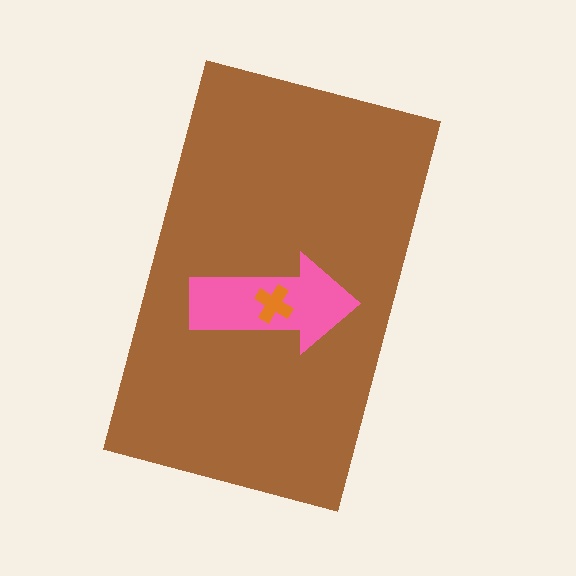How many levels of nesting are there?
3.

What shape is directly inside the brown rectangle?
The pink arrow.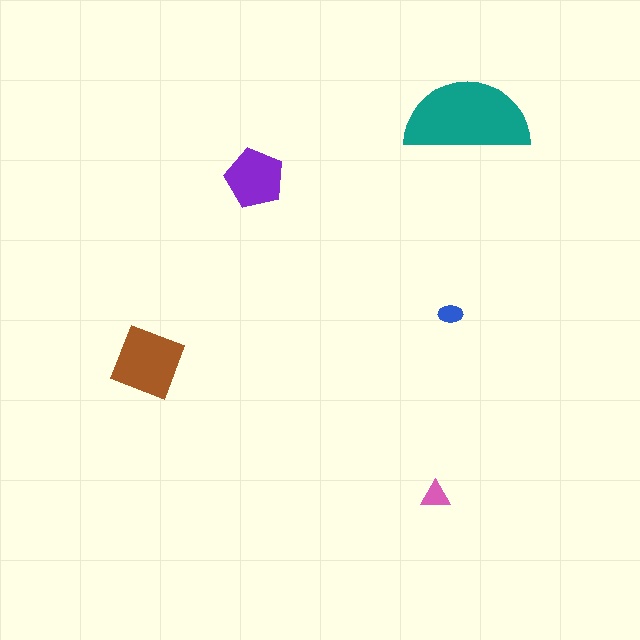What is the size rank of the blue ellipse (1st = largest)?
5th.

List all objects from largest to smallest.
The teal semicircle, the brown square, the purple pentagon, the pink triangle, the blue ellipse.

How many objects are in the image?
There are 5 objects in the image.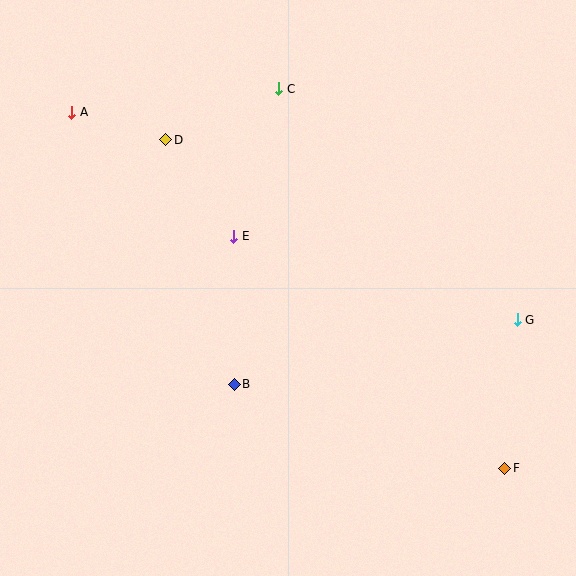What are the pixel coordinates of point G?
Point G is at (517, 320).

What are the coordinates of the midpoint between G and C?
The midpoint between G and C is at (398, 204).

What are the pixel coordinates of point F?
Point F is at (505, 468).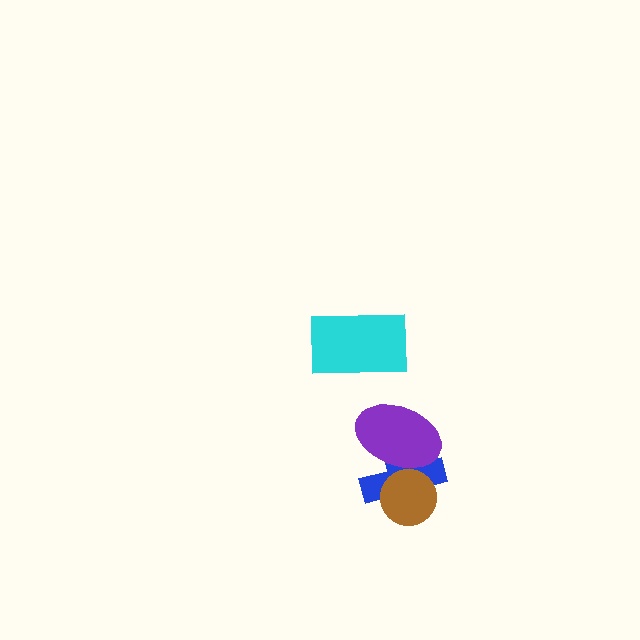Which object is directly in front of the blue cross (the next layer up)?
The brown circle is directly in front of the blue cross.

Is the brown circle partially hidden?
Yes, it is partially covered by another shape.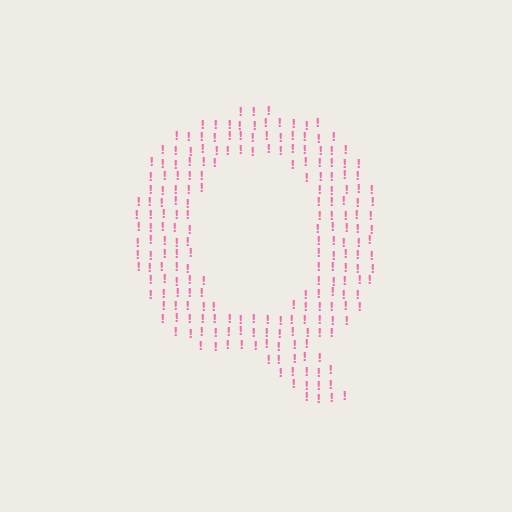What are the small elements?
The small elements are exclamation marks.